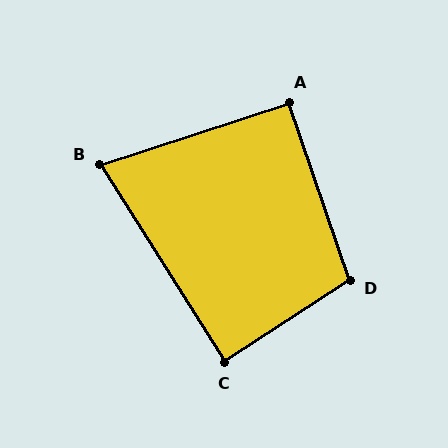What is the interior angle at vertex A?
Approximately 91 degrees (approximately right).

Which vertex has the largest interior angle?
D, at approximately 104 degrees.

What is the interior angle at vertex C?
Approximately 89 degrees (approximately right).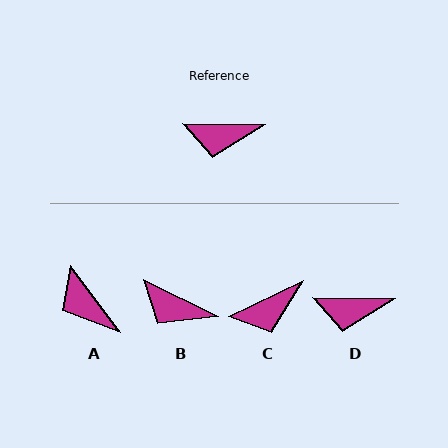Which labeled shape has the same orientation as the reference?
D.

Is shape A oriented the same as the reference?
No, it is off by about 52 degrees.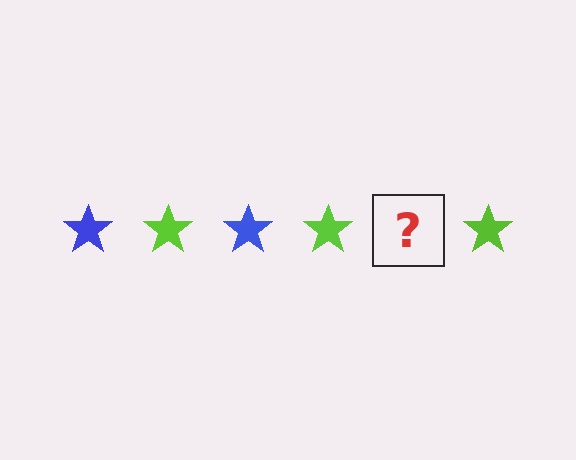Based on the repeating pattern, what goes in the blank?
The blank should be a blue star.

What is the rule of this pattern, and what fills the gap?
The rule is that the pattern cycles through blue, lime stars. The gap should be filled with a blue star.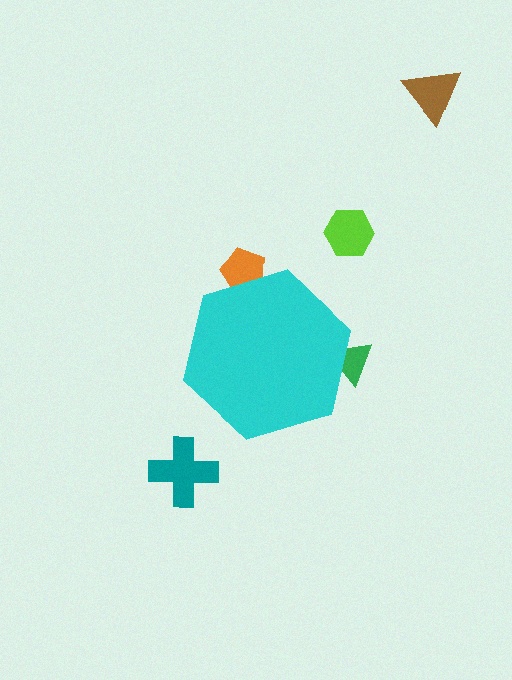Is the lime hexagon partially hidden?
No, the lime hexagon is fully visible.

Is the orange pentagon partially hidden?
Yes, the orange pentagon is partially hidden behind the cyan hexagon.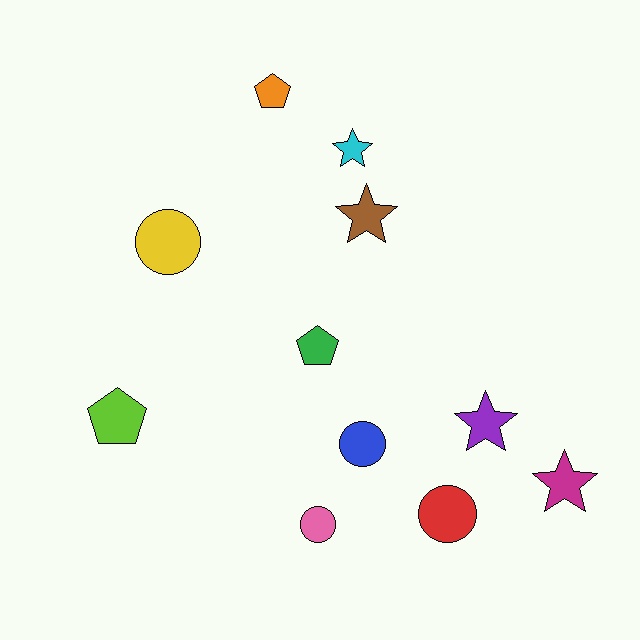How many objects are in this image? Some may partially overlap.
There are 11 objects.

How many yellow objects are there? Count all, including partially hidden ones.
There is 1 yellow object.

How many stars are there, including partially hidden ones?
There are 4 stars.